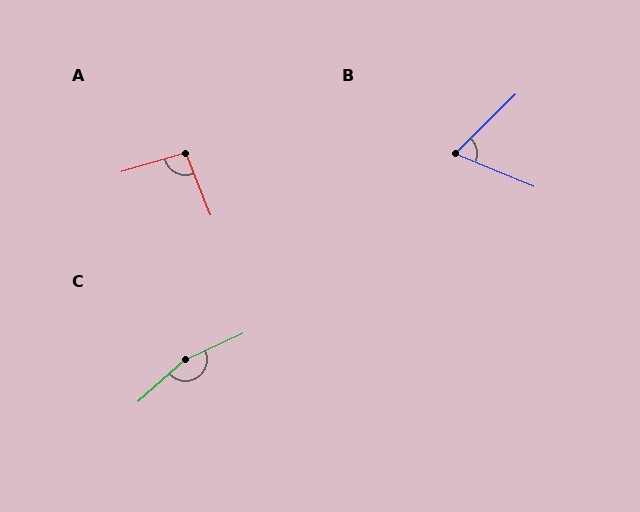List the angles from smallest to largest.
B (67°), A (95°), C (164°).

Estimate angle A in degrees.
Approximately 95 degrees.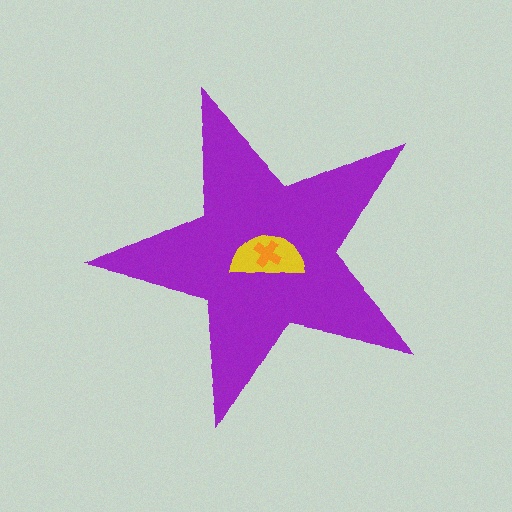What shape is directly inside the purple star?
The yellow semicircle.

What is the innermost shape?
The orange cross.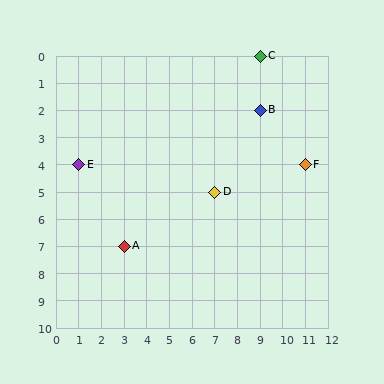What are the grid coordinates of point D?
Point D is at grid coordinates (7, 5).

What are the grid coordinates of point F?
Point F is at grid coordinates (11, 4).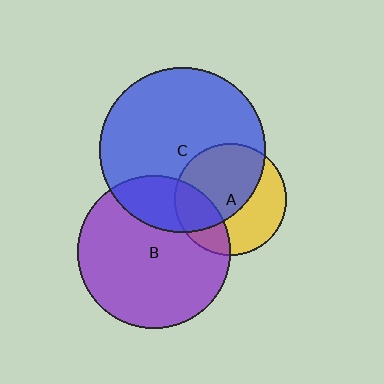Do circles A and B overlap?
Yes.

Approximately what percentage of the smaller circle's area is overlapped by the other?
Approximately 25%.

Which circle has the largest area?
Circle C (blue).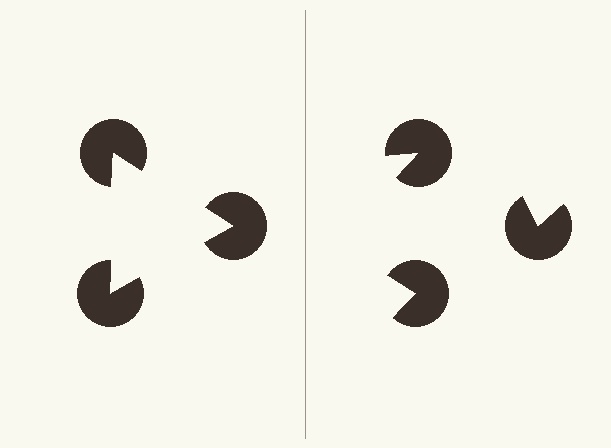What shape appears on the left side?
An illusory triangle.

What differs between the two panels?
The pac-man discs are positioned identically on both sides; only the wedge orientations differ. On the left they align to a triangle; on the right they are misaligned.